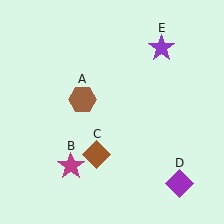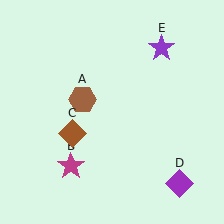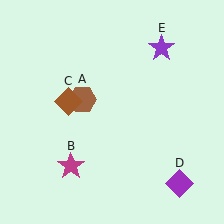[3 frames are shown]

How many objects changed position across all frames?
1 object changed position: brown diamond (object C).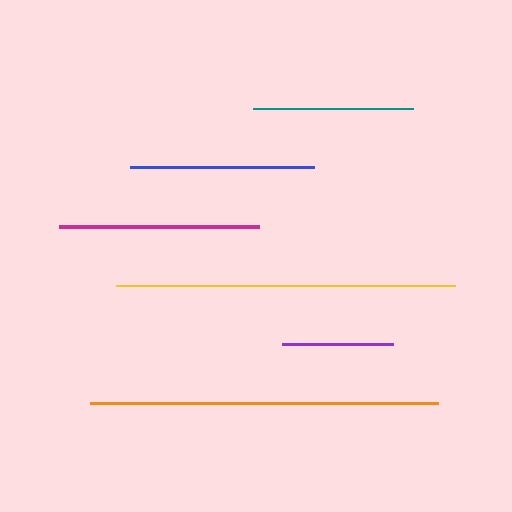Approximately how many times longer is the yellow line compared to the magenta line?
The yellow line is approximately 1.7 times the length of the magenta line.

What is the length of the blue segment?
The blue segment is approximately 184 pixels long.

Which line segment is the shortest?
The purple line is the shortest at approximately 111 pixels.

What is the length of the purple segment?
The purple segment is approximately 111 pixels long.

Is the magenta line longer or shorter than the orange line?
The orange line is longer than the magenta line.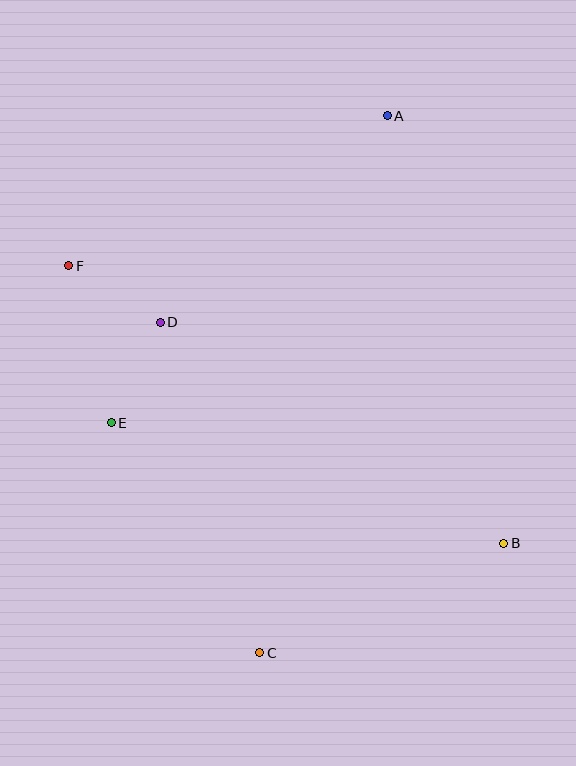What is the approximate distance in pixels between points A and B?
The distance between A and B is approximately 443 pixels.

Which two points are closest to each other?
Points D and F are closest to each other.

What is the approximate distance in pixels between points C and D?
The distance between C and D is approximately 345 pixels.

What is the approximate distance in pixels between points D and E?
The distance between D and E is approximately 112 pixels.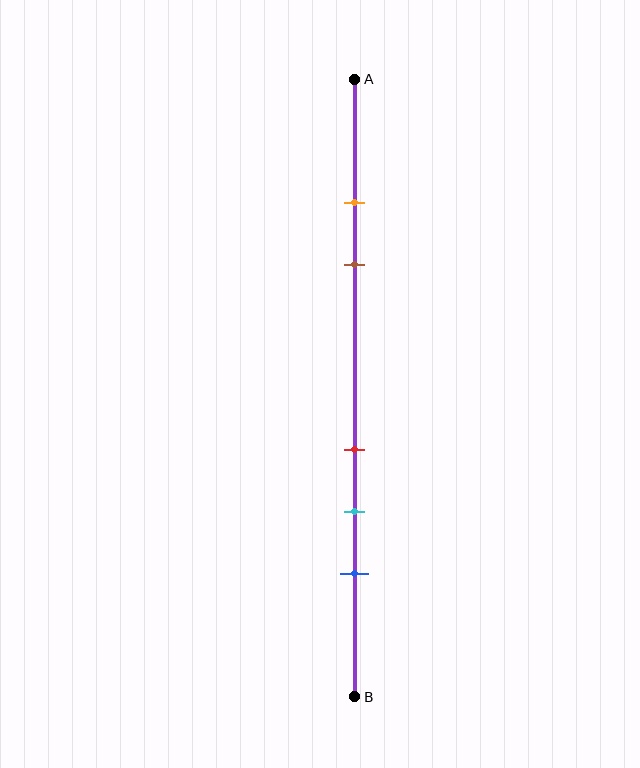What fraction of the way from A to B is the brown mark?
The brown mark is approximately 30% (0.3) of the way from A to B.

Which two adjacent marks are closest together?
The orange and brown marks are the closest adjacent pair.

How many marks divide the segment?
There are 5 marks dividing the segment.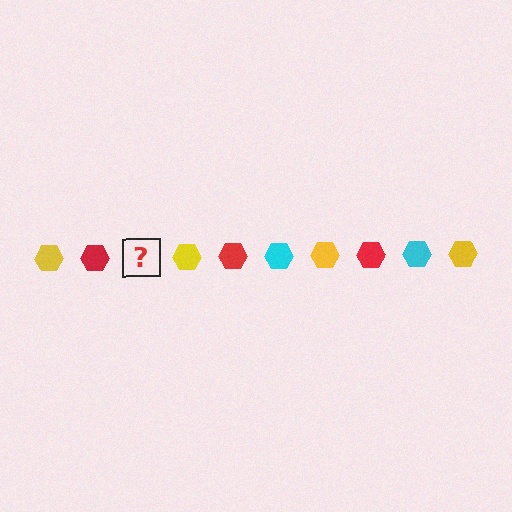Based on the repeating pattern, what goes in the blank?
The blank should be a cyan hexagon.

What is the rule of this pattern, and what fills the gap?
The rule is that the pattern cycles through yellow, red, cyan hexagons. The gap should be filled with a cyan hexagon.